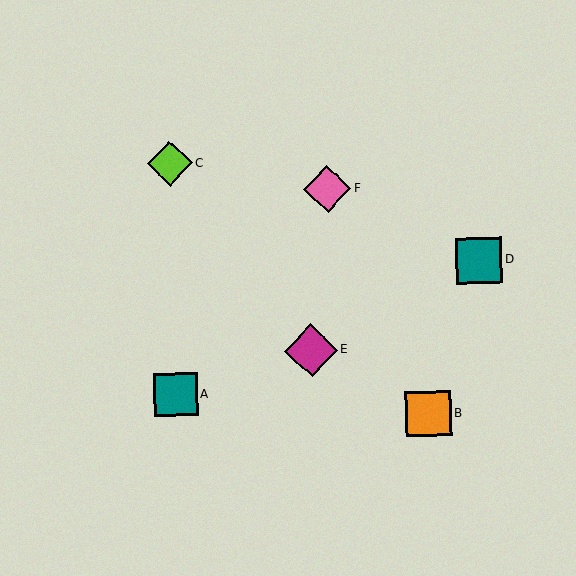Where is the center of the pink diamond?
The center of the pink diamond is at (327, 189).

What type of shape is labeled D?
Shape D is a teal square.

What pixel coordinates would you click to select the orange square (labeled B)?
Click at (428, 414) to select the orange square B.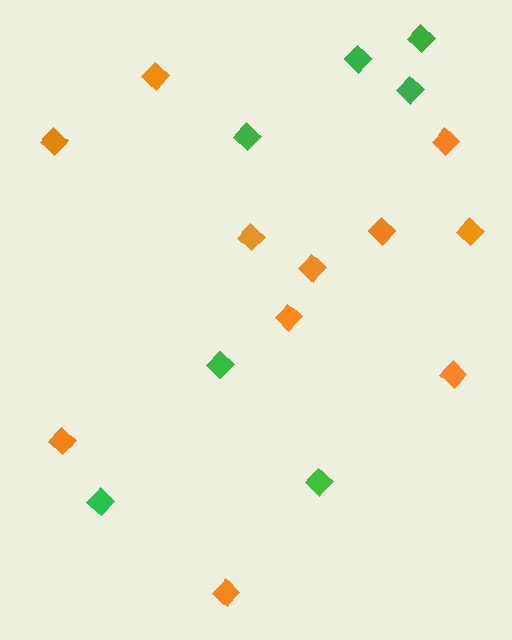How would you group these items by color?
There are 2 groups: one group of green diamonds (7) and one group of orange diamonds (11).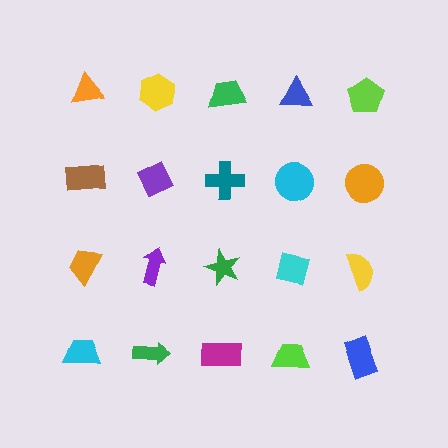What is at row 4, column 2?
A green arrow.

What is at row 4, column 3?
A magenta rectangle.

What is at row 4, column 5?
A blue rectangle.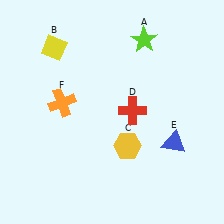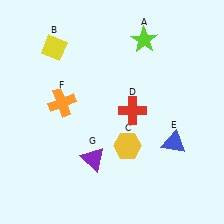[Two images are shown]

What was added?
A purple triangle (G) was added in Image 2.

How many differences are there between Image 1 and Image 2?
There is 1 difference between the two images.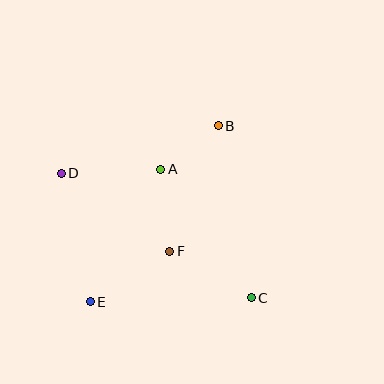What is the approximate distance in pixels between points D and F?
The distance between D and F is approximately 134 pixels.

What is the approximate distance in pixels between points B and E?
The distance between B and E is approximately 217 pixels.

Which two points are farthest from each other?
Points C and D are farthest from each other.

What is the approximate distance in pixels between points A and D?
The distance between A and D is approximately 100 pixels.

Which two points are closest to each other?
Points A and B are closest to each other.